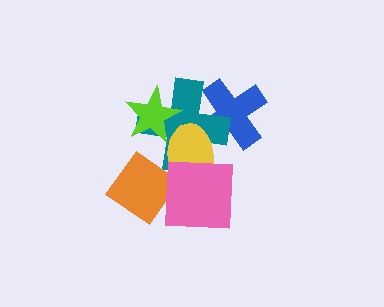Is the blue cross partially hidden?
Yes, it is partially covered by another shape.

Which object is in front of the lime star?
The yellow ellipse is in front of the lime star.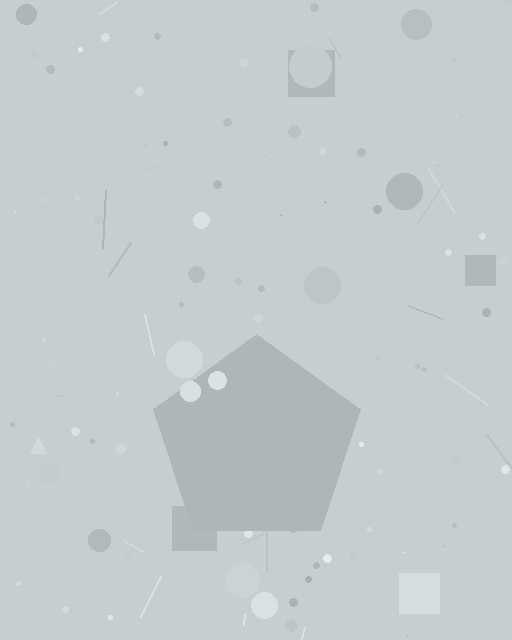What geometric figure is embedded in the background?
A pentagon is embedded in the background.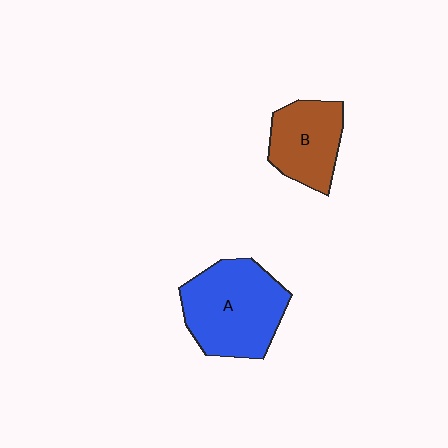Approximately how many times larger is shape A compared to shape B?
Approximately 1.5 times.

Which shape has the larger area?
Shape A (blue).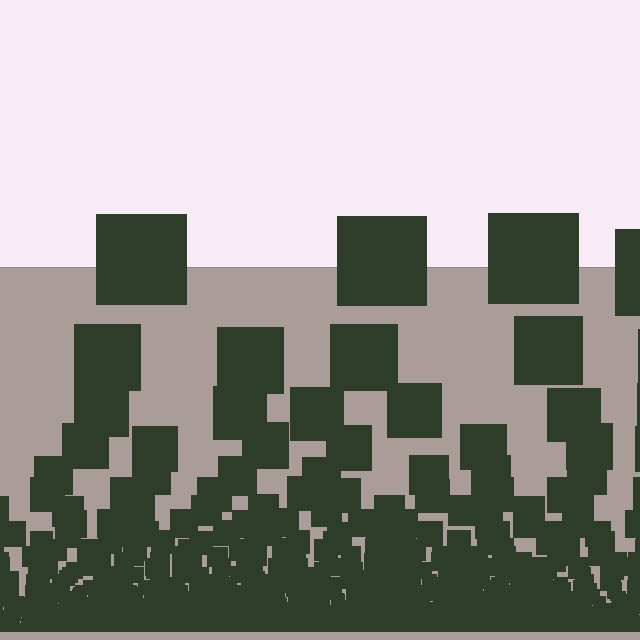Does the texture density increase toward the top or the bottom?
Density increases toward the bottom.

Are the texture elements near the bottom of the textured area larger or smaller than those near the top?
Smaller. The gradient is inverted — elements near the bottom are smaller and denser.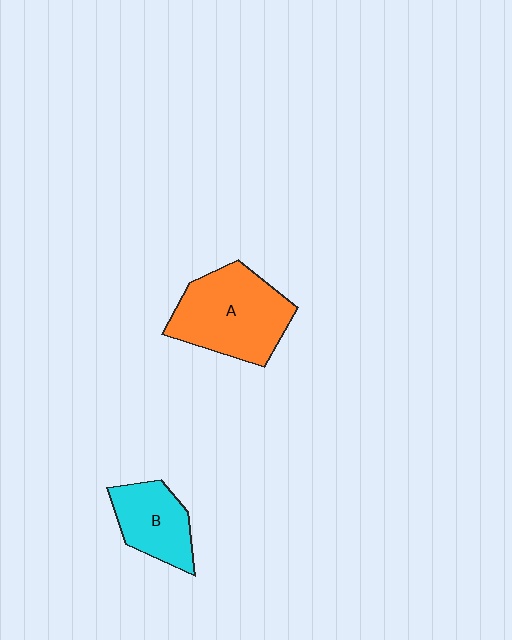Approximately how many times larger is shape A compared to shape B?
Approximately 1.7 times.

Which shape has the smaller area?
Shape B (cyan).